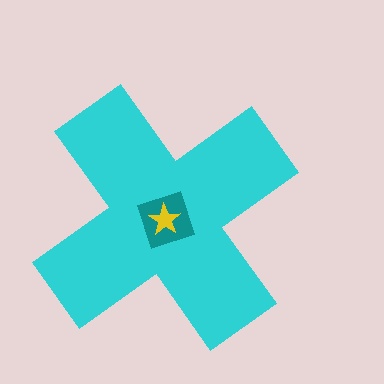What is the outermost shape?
The cyan cross.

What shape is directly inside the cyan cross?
The teal square.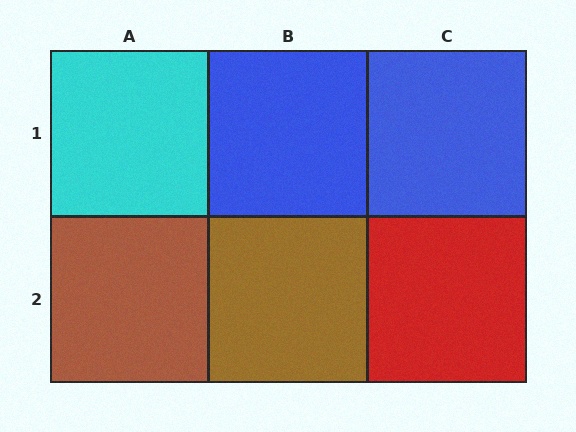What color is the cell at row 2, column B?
Brown.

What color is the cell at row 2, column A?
Brown.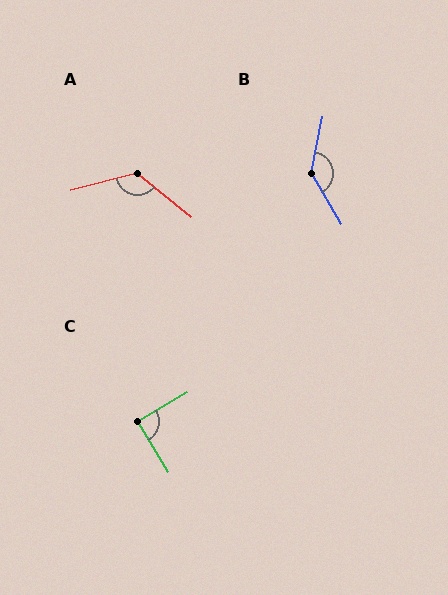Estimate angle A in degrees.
Approximately 127 degrees.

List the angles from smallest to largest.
C (90°), A (127°), B (139°).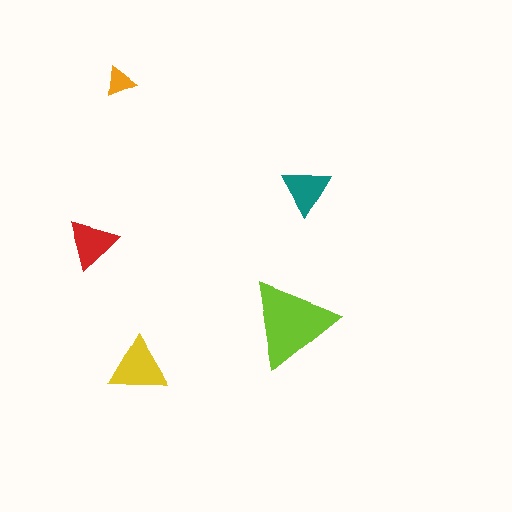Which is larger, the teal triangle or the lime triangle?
The lime one.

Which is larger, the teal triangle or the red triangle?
The red one.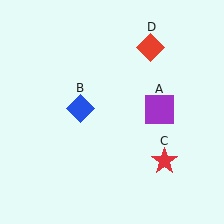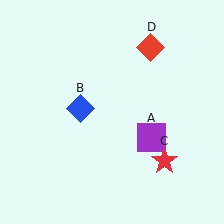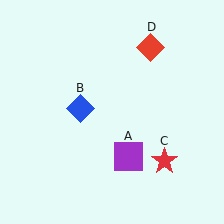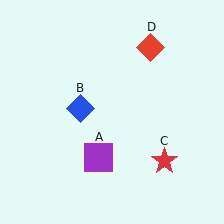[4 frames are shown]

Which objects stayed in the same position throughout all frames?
Blue diamond (object B) and red star (object C) and red diamond (object D) remained stationary.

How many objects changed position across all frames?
1 object changed position: purple square (object A).